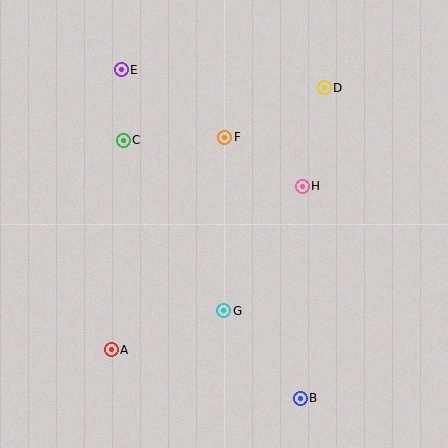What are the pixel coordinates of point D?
Point D is at (324, 88).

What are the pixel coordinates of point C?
Point C is at (123, 140).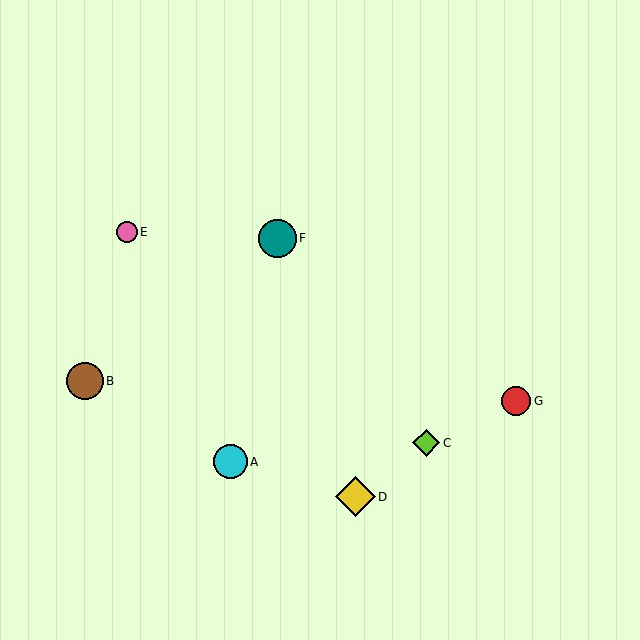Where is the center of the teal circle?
The center of the teal circle is at (277, 238).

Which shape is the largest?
The yellow diamond (labeled D) is the largest.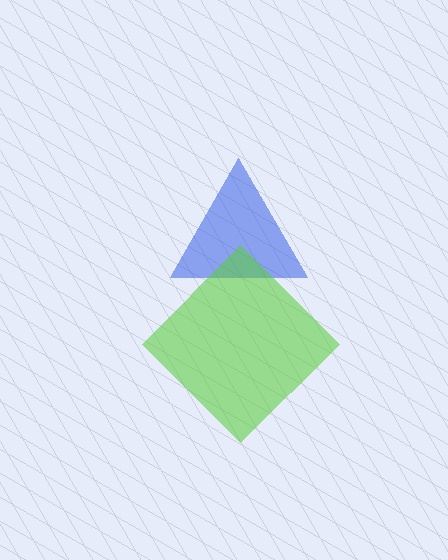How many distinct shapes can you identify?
There are 2 distinct shapes: a blue triangle, a lime diamond.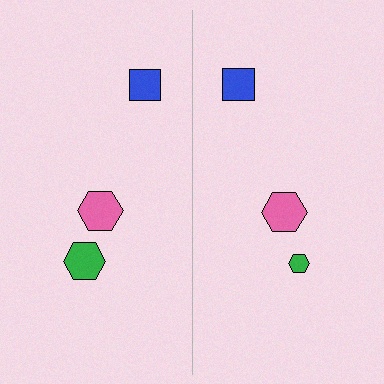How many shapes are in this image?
There are 6 shapes in this image.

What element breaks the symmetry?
The green hexagon on the right side has a different size than its mirror counterpart.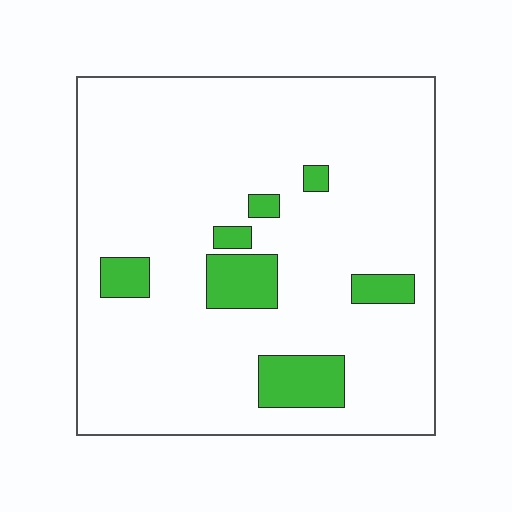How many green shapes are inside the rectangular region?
7.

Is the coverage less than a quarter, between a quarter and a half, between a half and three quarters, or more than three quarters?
Less than a quarter.